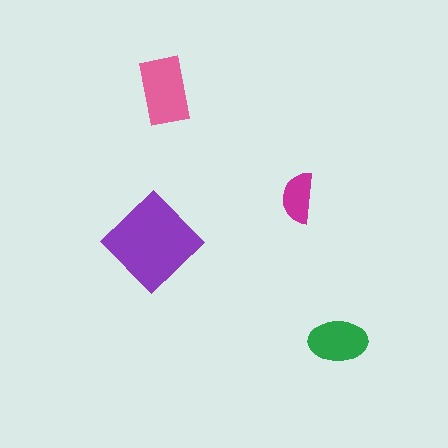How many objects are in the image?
There are 4 objects in the image.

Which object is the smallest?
The magenta semicircle.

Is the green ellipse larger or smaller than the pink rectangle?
Smaller.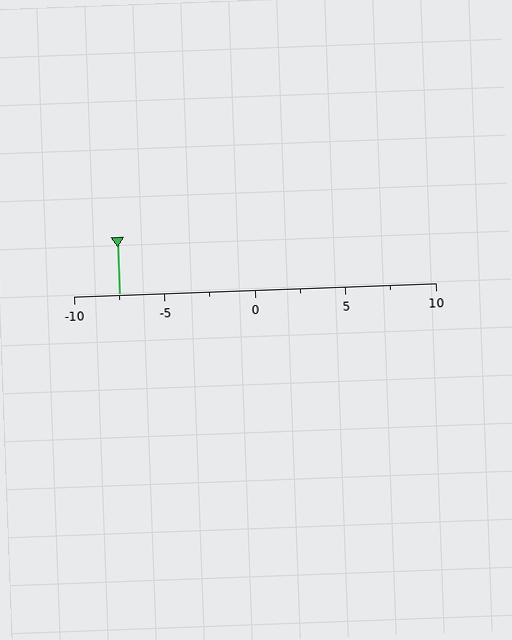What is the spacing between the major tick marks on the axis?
The major ticks are spaced 5 apart.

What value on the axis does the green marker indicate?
The marker indicates approximately -7.5.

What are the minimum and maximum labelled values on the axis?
The axis runs from -10 to 10.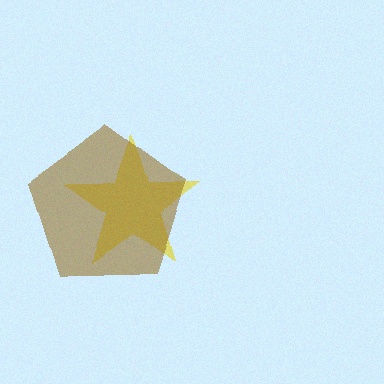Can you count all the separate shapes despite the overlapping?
Yes, there are 2 separate shapes.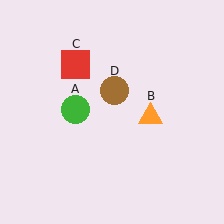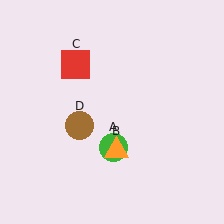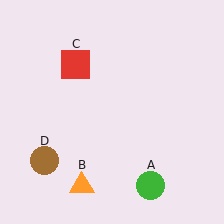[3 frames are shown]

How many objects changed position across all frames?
3 objects changed position: green circle (object A), orange triangle (object B), brown circle (object D).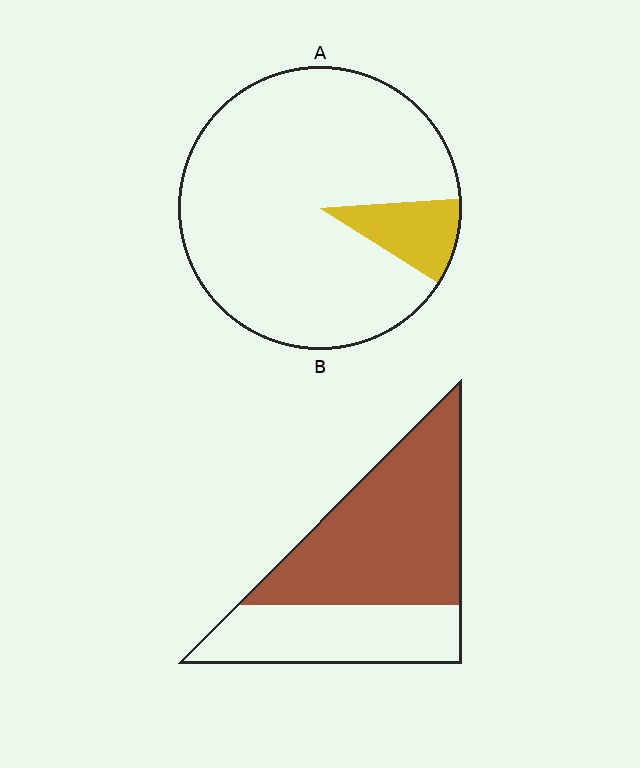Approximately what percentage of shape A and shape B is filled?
A is approximately 10% and B is approximately 65%.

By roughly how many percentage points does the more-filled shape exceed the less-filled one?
By roughly 55 percentage points (B over A).